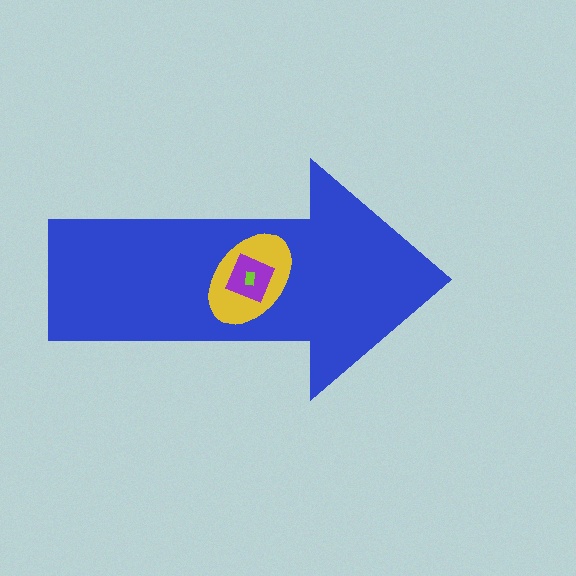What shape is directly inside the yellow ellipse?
The purple diamond.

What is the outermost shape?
The blue arrow.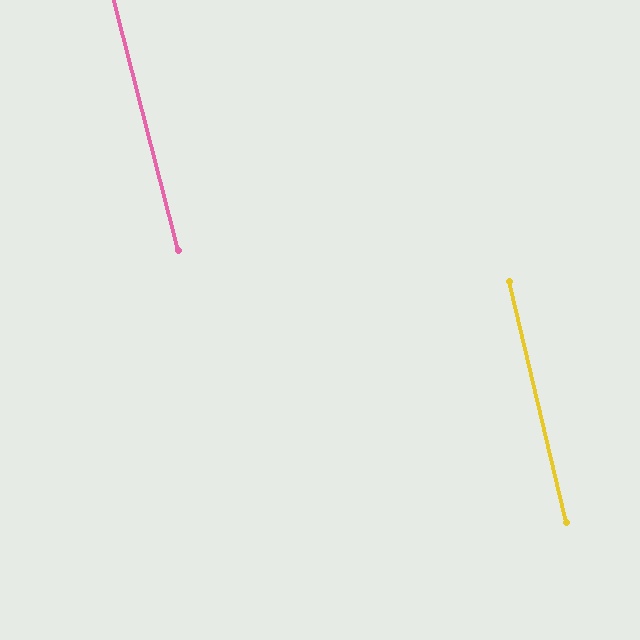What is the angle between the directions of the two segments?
Approximately 1 degree.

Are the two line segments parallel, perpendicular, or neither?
Parallel — their directions differ by only 1.1°.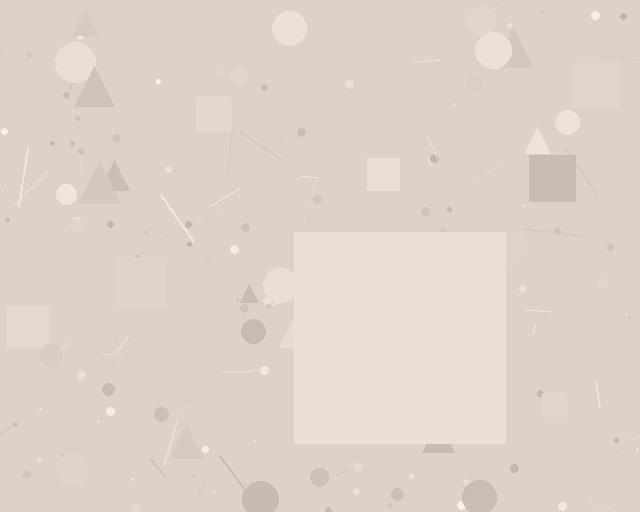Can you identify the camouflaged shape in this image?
The camouflaged shape is a square.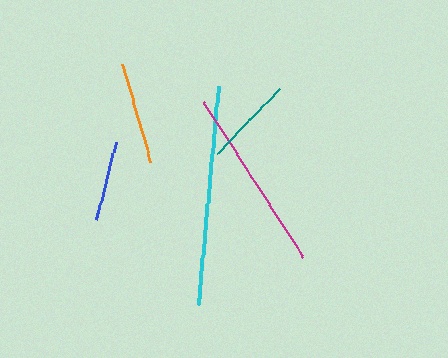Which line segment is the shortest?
The blue line is the shortest at approximately 79 pixels.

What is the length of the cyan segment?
The cyan segment is approximately 220 pixels long.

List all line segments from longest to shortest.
From longest to shortest: cyan, magenta, orange, teal, blue.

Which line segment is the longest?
The cyan line is the longest at approximately 220 pixels.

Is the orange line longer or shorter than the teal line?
The orange line is longer than the teal line.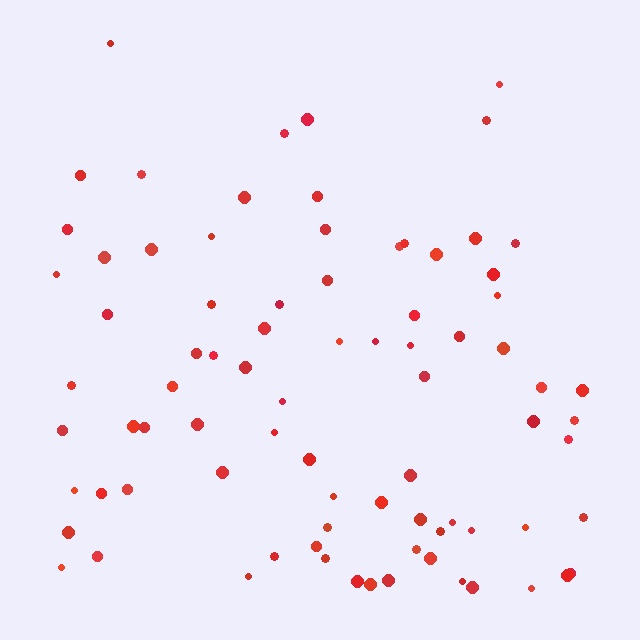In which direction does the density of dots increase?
From top to bottom, with the bottom side densest.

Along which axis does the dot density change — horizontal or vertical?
Vertical.